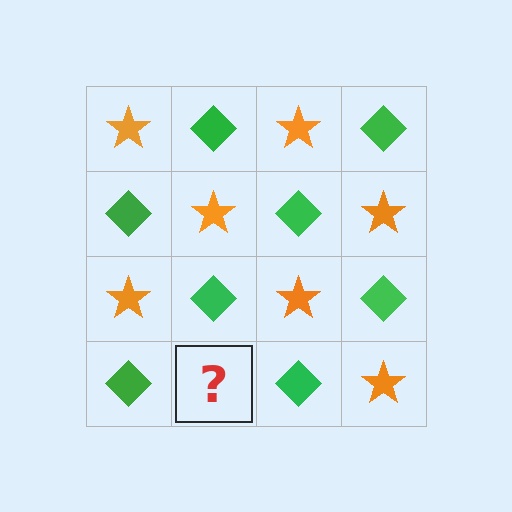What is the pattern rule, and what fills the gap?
The rule is that it alternates orange star and green diamond in a checkerboard pattern. The gap should be filled with an orange star.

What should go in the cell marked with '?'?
The missing cell should contain an orange star.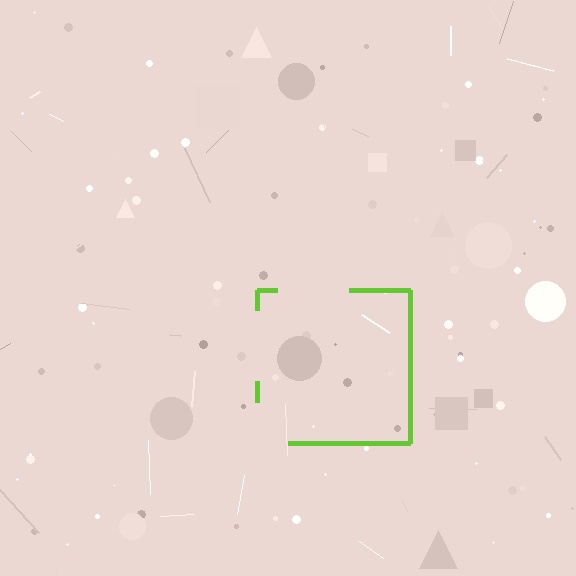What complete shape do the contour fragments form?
The contour fragments form a square.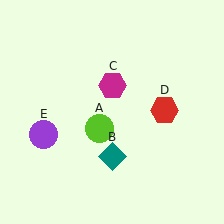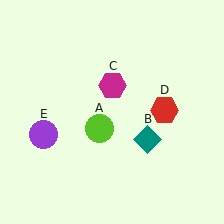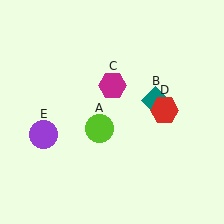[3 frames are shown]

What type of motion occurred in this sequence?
The teal diamond (object B) rotated counterclockwise around the center of the scene.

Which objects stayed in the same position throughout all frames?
Lime circle (object A) and magenta hexagon (object C) and red hexagon (object D) and purple circle (object E) remained stationary.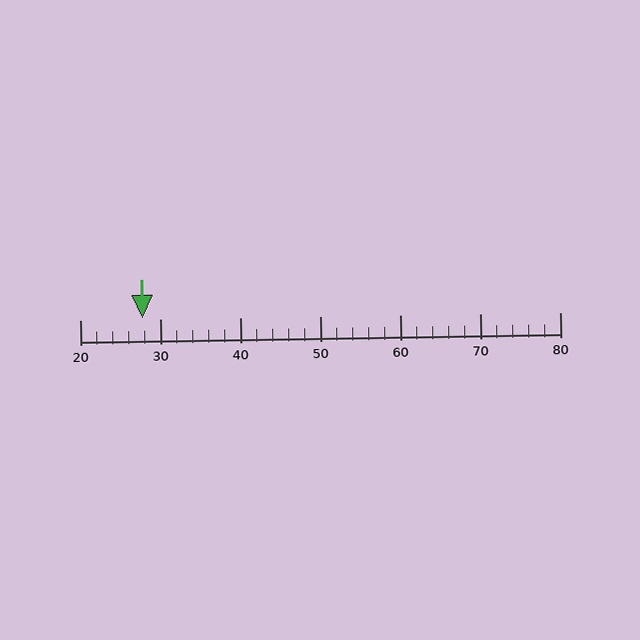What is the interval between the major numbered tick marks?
The major tick marks are spaced 10 units apart.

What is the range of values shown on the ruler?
The ruler shows values from 20 to 80.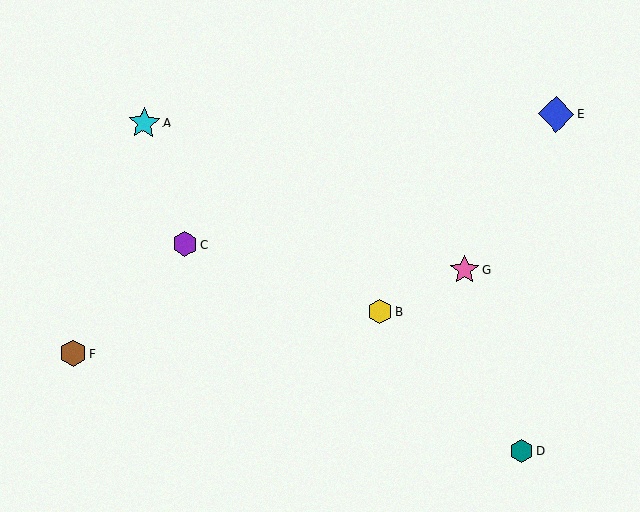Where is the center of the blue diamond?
The center of the blue diamond is at (556, 114).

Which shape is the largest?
The blue diamond (labeled E) is the largest.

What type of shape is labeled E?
Shape E is a blue diamond.